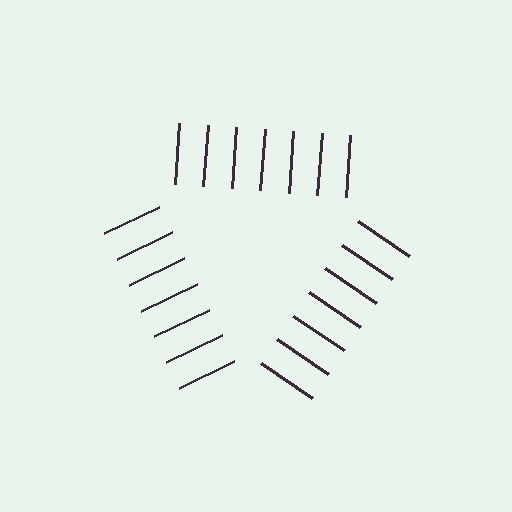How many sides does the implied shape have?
3 sides — the line-ends trace a triangle.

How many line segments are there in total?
21 — 7 along each of the 3 edges.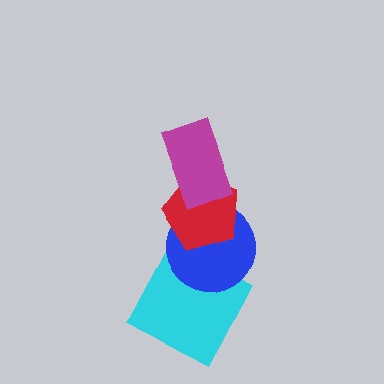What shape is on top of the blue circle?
The red pentagon is on top of the blue circle.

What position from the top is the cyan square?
The cyan square is 4th from the top.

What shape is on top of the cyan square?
The blue circle is on top of the cyan square.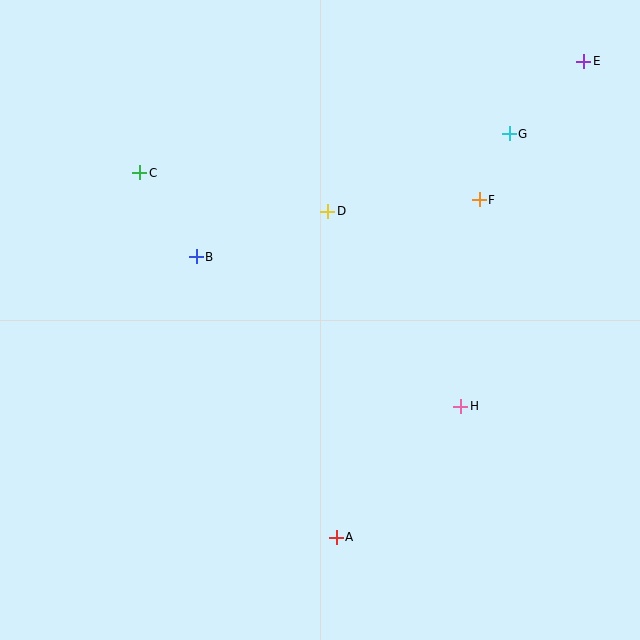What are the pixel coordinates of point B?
Point B is at (196, 257).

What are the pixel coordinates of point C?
Point C is at (140, 173).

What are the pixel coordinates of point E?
Point E is at (584, 61).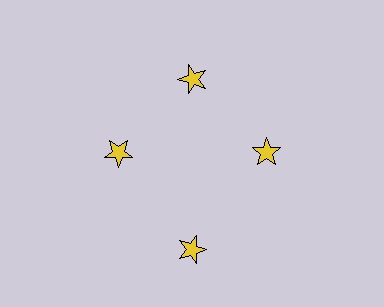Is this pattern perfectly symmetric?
No. The 4 yellow stars are arranged in a ring, but one element near the 6 o'clock position is pushed outward from the center, breaking the 4-fold rotational symmetry.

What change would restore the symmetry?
The symmetry would be restored by moving it inward, back onto the ring so that all 4 stars sit at equal angles and equal distance from the center.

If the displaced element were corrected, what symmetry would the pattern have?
It would have 4-fold rotational symmetry — the pattern would map onto itself every 90 degrees.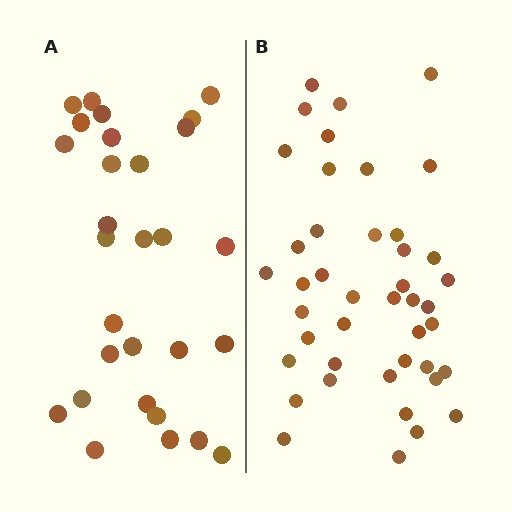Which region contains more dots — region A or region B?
Region B (the right region) has more dots.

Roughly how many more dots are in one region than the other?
Region B has approximately 15 more dots than region A.